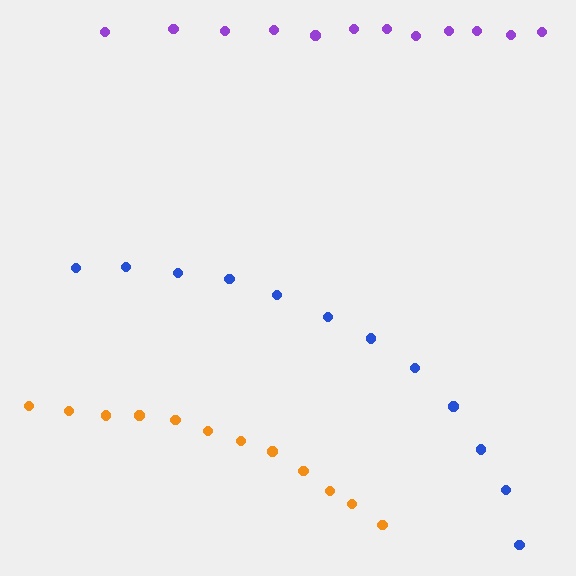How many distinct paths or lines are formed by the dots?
There are 3 distinct paths.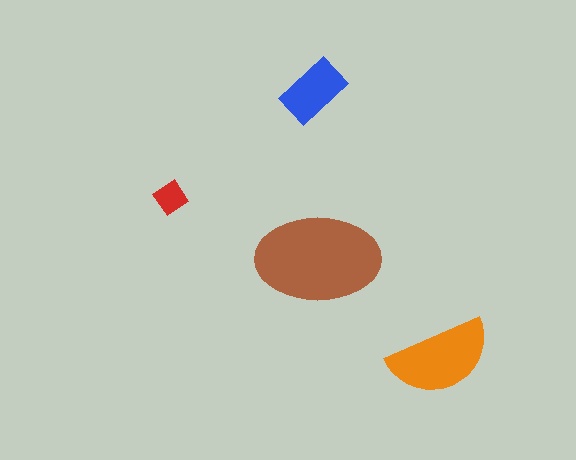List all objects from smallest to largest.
The red diamond, the blue rectangle, the orange semicircle, the brown ellipse.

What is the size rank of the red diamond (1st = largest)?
4th.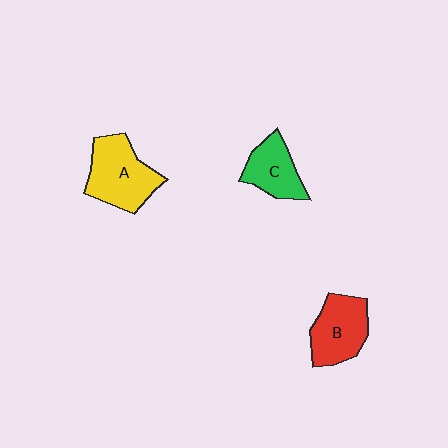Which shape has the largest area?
Shape A (yellow).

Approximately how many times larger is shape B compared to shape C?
Approximately 1.2 times.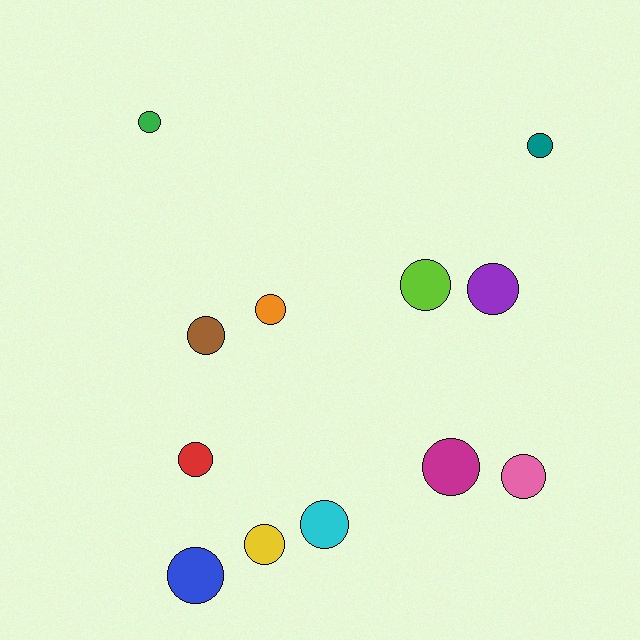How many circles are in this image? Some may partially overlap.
There are 12 circles.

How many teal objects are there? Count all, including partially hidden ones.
There is 1 teal object.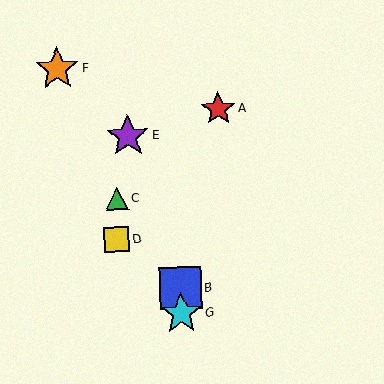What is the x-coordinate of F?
Object F is at x≈57.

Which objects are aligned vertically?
Objects B, G are aligned vertically.